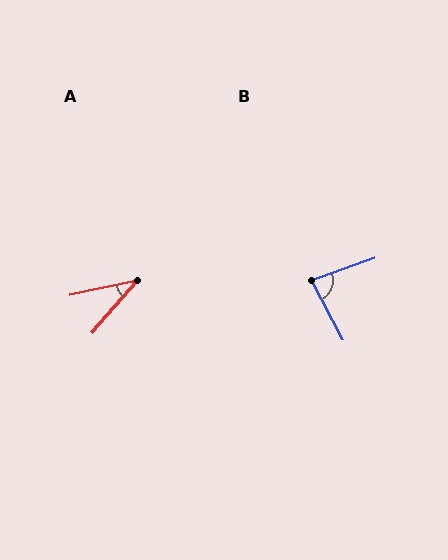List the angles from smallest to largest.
A (36°), B (82°).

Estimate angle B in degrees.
Approximately 82 degrees.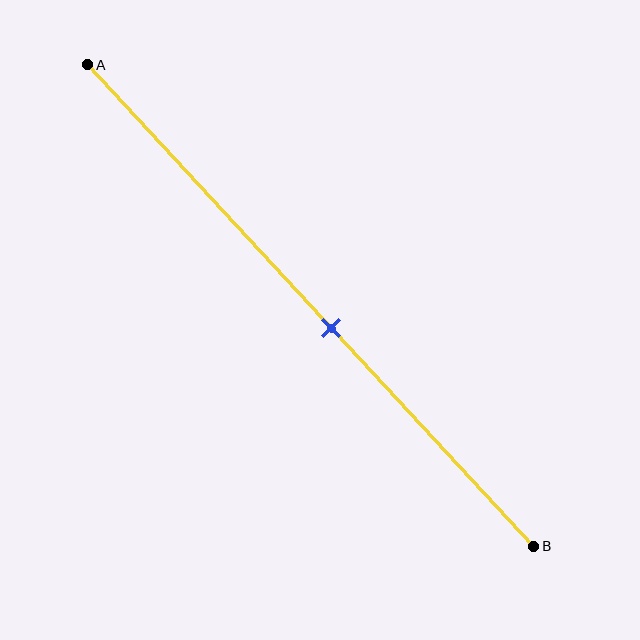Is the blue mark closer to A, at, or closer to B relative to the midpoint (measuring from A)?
The blue mark is closer to point B than the midpoint of segment AB.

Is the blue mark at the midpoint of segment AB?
No, the mark is at about 55% from A, not at the 50% midpoint.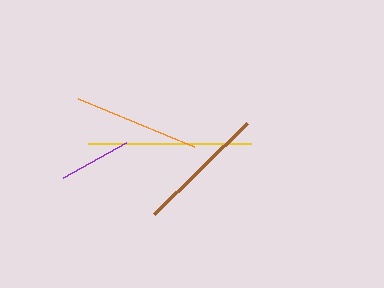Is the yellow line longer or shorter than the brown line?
The yellow line is longer than the brown line.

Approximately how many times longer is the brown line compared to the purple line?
The brown line is approximately 1.8 times the length of the purple line.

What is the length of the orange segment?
The orange segment is approximately 125 pixels long.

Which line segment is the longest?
The yellow line is the longest at approximately 163 pixels.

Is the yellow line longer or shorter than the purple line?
The yellow line is longer than the purple line.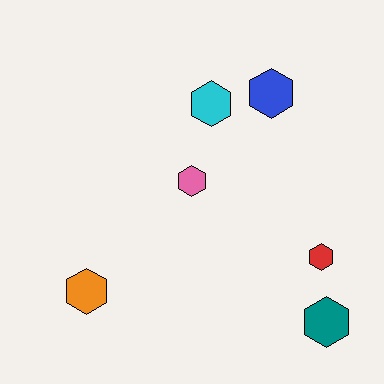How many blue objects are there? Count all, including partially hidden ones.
There is 1 blue object.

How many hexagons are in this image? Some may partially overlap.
There are 6 hexagons.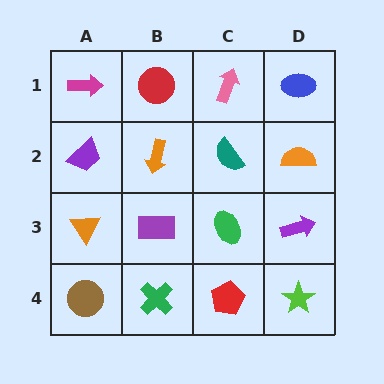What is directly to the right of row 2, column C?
An orange semicircle.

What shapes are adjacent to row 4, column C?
A green ellipse (row 3, column C), a green cross (row 4, column B), a lime star (row 4, column D).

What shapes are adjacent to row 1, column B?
An orange arrow (row 2, column B), a magenta arrow (row 1, column A), a pink arrow (row 1, column C).